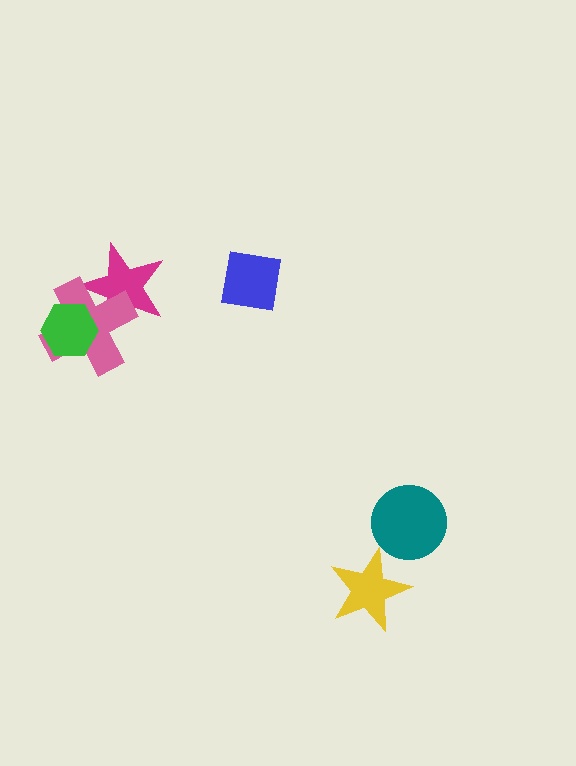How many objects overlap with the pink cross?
2 objects overlap with the pink cross.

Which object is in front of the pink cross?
The green hexagon is in front of the pink cross.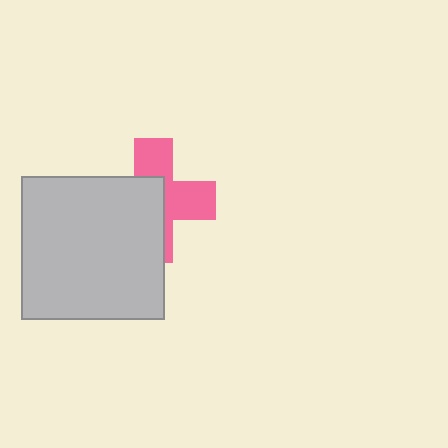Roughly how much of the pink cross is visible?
About half of it is visible (roughly 46%).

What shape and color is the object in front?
The object in front is a light gray square.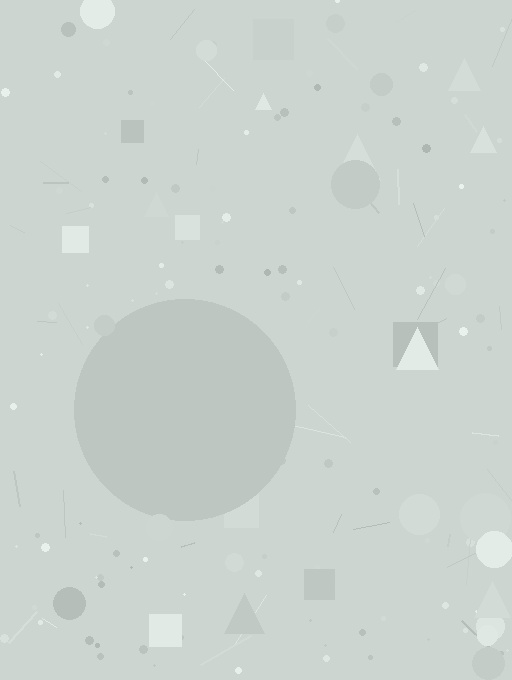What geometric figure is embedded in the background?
A circle is embedded in the background.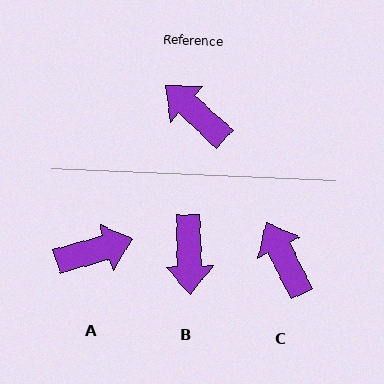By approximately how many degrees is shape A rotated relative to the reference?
Approximately 122 degrees clockwise.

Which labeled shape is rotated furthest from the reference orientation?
B, about 134 degrees away.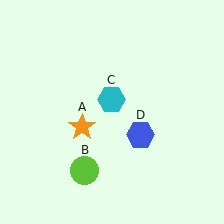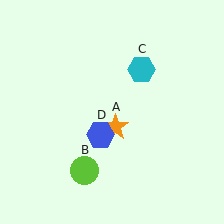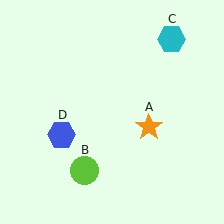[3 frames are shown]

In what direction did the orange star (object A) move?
The orange star (object A) moved right.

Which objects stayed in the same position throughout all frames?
Lime circle (object B) remained stationary.